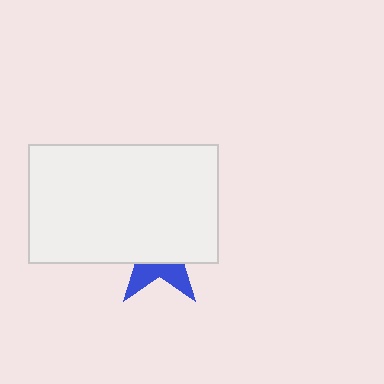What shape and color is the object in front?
The object in front is a white rectangle.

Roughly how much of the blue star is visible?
A small part of it is visible (roughly 31%).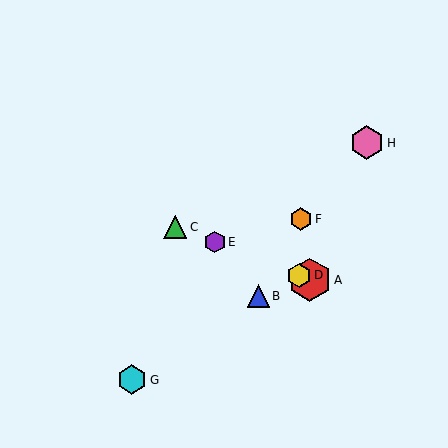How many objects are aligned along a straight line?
4 objects (A, C, D, E) are aligned along a straight line.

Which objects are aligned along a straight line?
Objects A, C, D, E are aligned along a straight line.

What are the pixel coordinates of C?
Object C is at (175, 227).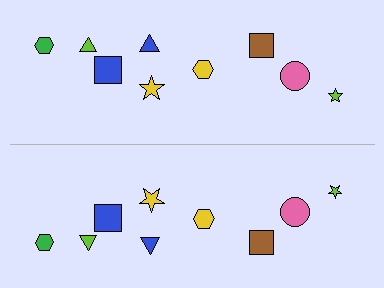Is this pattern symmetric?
Yes, this pattern has bilateral (reflection) symmetry.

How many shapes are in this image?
There are 18 shapes in this image.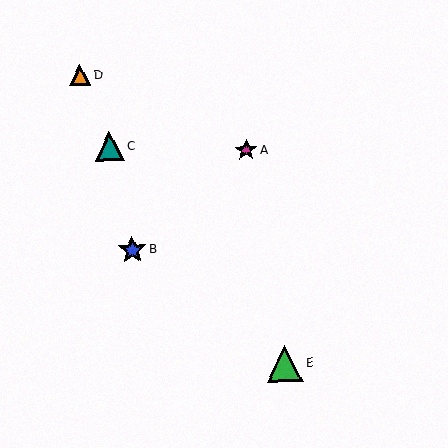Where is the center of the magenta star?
The center of the magenta star is at (246, 150).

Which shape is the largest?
The green triangle (labeled E) is the largest.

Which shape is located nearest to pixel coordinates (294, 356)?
The green triangle (labeled E) at (285, 364) is nearest to that location.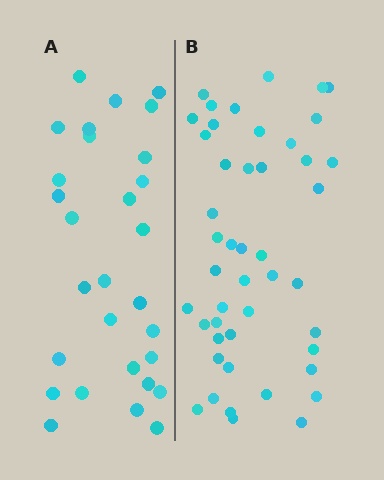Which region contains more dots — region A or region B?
Region B (the right region) has more dots.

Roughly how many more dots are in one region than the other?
Region B has approximately 15 more dots than region A.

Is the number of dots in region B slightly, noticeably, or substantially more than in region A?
Region B has substantially more. The ratio is roughly 1.6 to 1.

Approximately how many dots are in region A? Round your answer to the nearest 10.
About 30 dots. (The exact count is 29, which rounds to 30.)